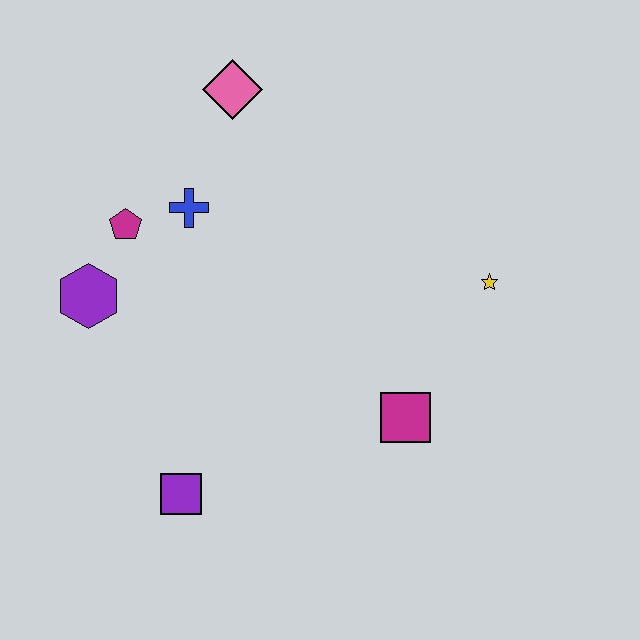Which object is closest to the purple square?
The purple hexagon is closest to the purple square.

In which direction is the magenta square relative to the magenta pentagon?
The magenta square is to the right of the magenta pentagon.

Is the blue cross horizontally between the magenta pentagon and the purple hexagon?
No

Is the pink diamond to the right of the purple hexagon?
Yes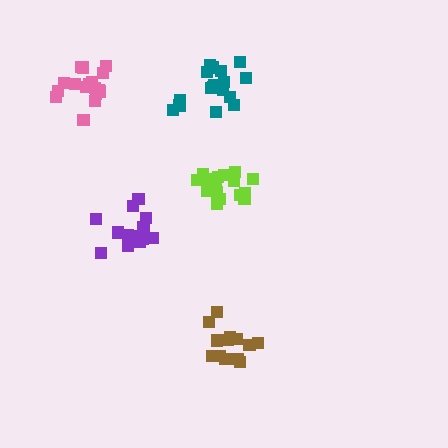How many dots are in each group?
Group 1: 18 dots, Group 2: 13 dots, Group 3: 17 dots, Group 4: 18 dots, Group 5: 15 dots (81 total).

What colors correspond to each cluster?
The clusters are colored: lime, brown, pink, teal, purple.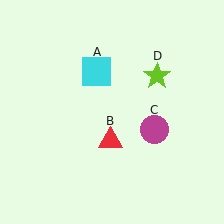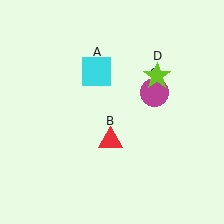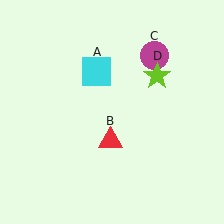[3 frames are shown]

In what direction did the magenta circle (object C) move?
The magenta circle (object C) moved up.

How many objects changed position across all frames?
1 object changed position: magenta circle (object C).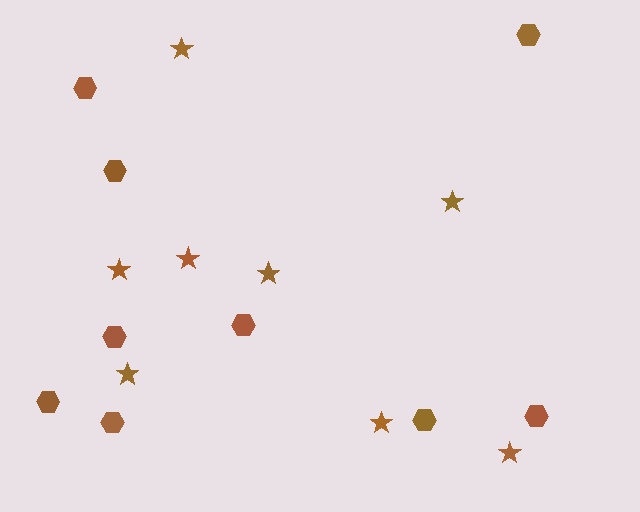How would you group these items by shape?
There are 2 groups: one group of stars (8) and one group of hexagons (9).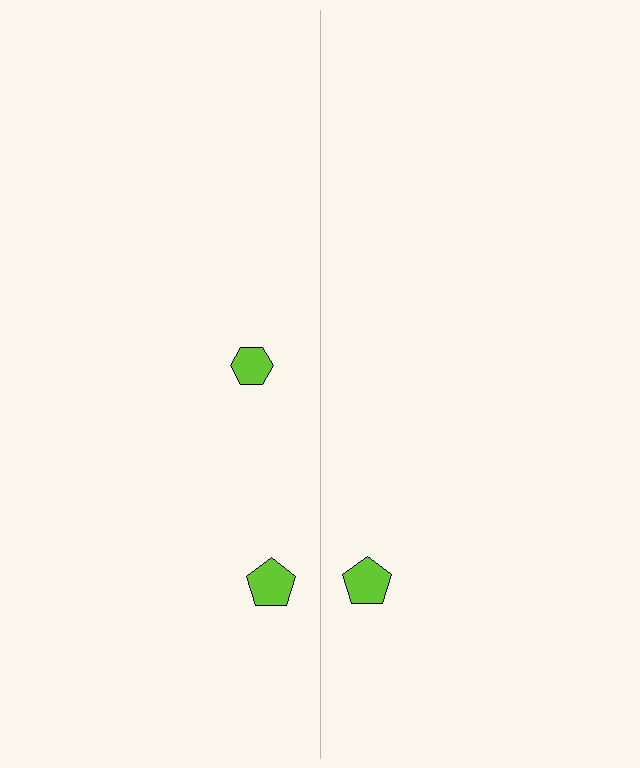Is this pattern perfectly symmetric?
No, the pattern is not perfectly symmetric. A lime hexagon is missing from the right side.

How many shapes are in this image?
There are 3 shapes in this image.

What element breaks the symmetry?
A lime hexagon is missing from the right side.